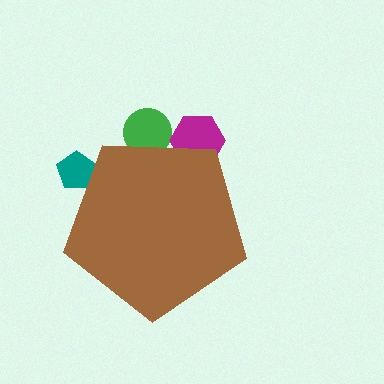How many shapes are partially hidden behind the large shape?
3 shapes are partially hidden.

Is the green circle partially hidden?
Yes, the green circle is partially hidden behind the brown pentagon.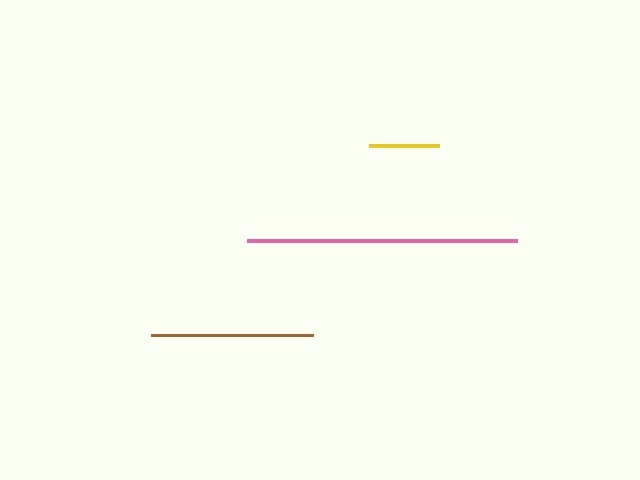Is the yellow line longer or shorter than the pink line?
The pink line is longer than the yellow line.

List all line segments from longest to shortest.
From longest to shortest: pink, brown, yellow.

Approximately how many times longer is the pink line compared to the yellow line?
The pink line is approximately 3.8 times the length of the yellow line.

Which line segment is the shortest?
The yellow line is the shortest at approximately 70 pixels.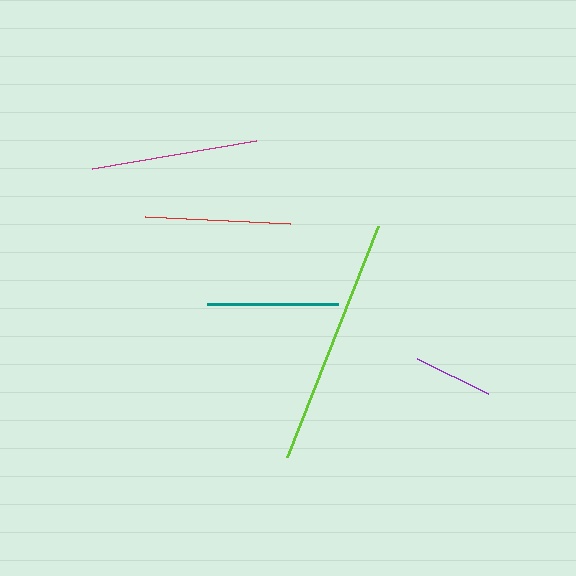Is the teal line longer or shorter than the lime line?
The lime line is longer than the teal line.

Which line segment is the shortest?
The purple line is the shortest at approximately 79 pixels.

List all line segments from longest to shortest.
From longest to shortest: lime, magenta, red, teal, purple.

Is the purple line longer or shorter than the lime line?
The lime line is longer than the purple line.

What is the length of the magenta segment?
The magenta segment is approximately 166 pixels long.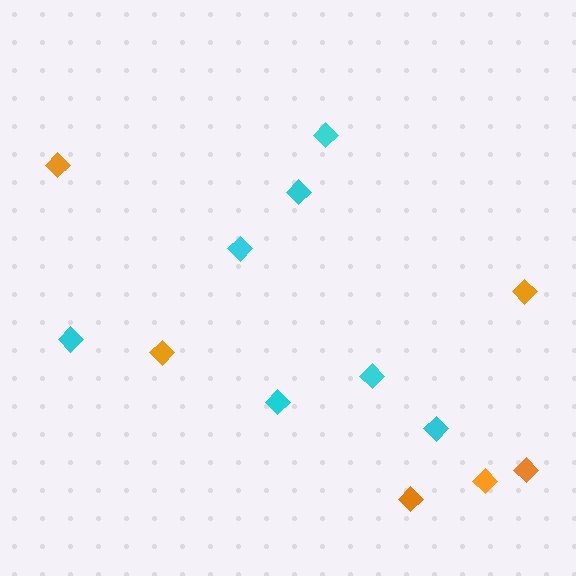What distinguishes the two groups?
There are 2 groups: one group of cyan diamonds (7) and one group of orange diamonds (6).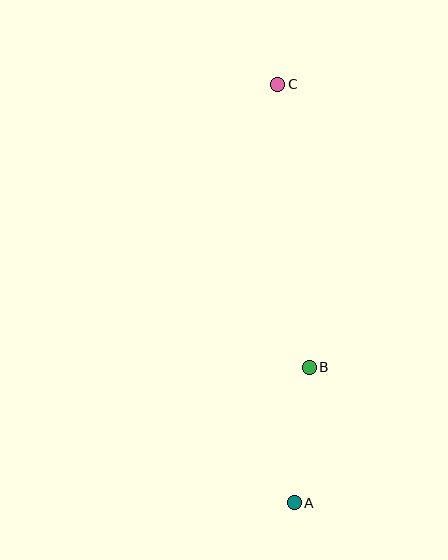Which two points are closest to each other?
Points A and B are closest to each other.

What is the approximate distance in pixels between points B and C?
The distance between B and C is approximately 285 pixels.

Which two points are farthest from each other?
Points A and C are farthest from each other.